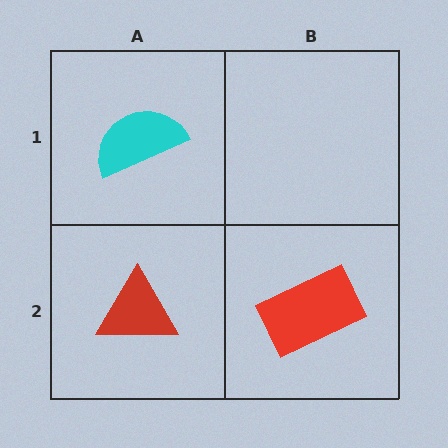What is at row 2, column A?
A red triangle.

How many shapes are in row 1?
1 shape.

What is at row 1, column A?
A cyan semicircle.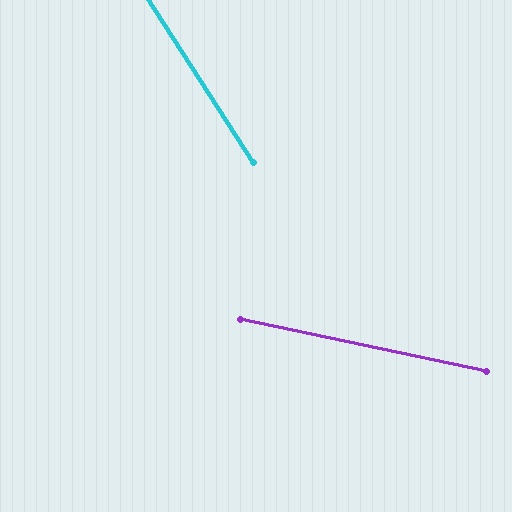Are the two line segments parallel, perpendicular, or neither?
Neither parallel nor perpendicular — they differ by about 46°.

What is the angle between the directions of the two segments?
Approximately 46 degrees.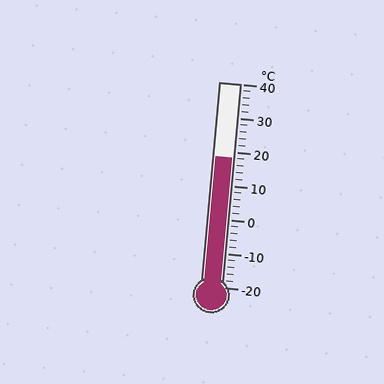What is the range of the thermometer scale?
The thermometer scale ranges from -20°C to 40°C.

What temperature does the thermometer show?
The thermometer shows approximately 18°C.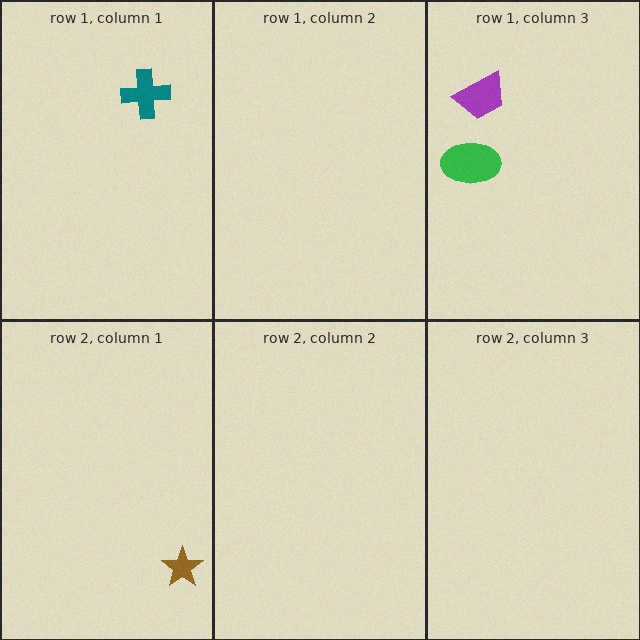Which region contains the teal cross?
The row 1, column 1 region.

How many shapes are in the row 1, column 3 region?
2.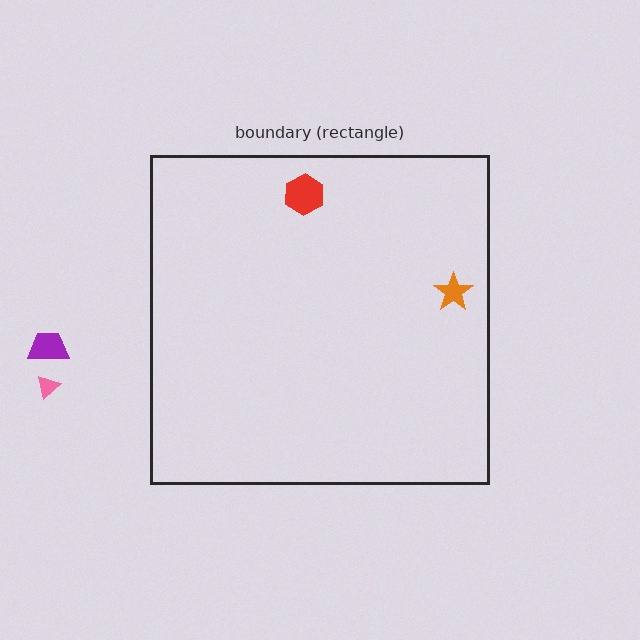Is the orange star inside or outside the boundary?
Inside.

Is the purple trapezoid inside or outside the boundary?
Outside.